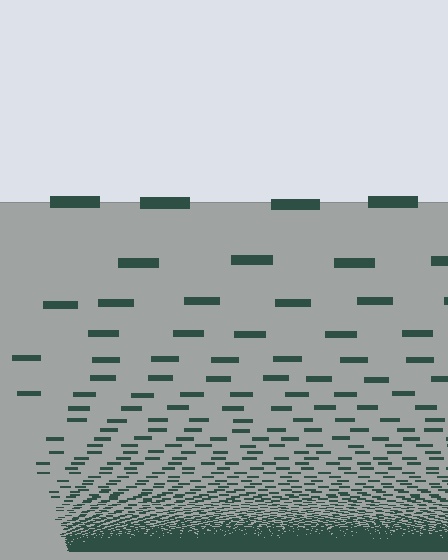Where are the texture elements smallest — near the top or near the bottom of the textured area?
Near the bottom.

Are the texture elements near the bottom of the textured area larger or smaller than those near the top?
Smaller. The gradient is inverted — elements near the bottom are smaller and denser.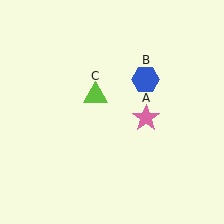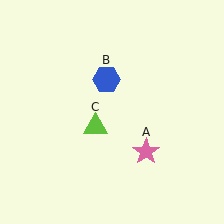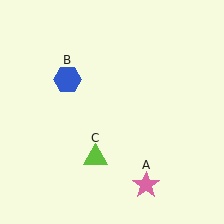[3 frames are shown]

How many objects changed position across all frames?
3 objects changed position: pink star (object A), blue hexagon (object B), lime triangle (object C).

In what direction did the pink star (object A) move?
The pink star (object A) moved down.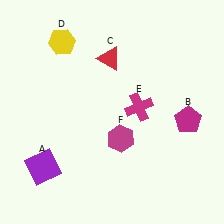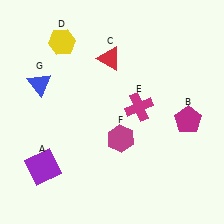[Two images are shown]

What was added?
A blue triangle (G) was added in Image 2.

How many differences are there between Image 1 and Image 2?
There is 1 difference between the two images.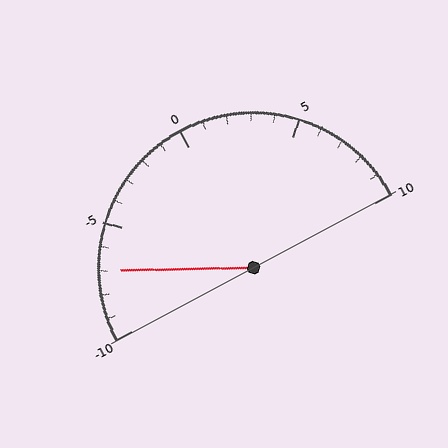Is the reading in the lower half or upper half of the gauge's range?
The reading is in the lower half of the range (-10 to 10).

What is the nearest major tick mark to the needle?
The nearest major tick mark is -5.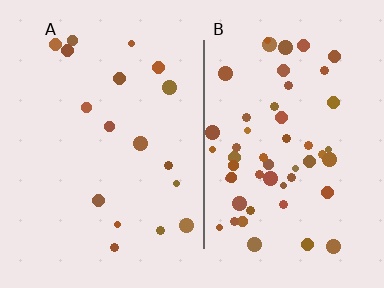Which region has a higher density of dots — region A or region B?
B (the right).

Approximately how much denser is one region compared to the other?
Approximately 3.1× — region B over region A.